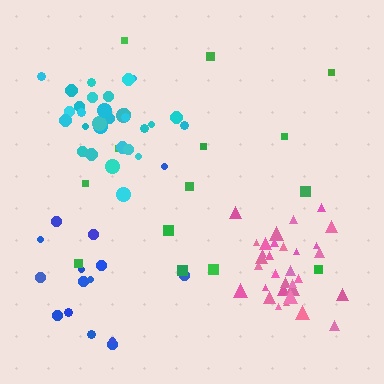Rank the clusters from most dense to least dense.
cyan, pink, blue, green.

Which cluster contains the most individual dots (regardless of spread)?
Pink (32).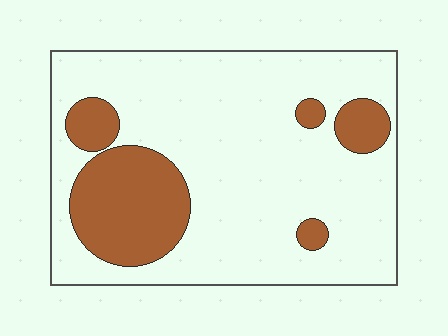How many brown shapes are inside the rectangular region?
5.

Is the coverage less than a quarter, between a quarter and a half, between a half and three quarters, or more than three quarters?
Less than a quarter.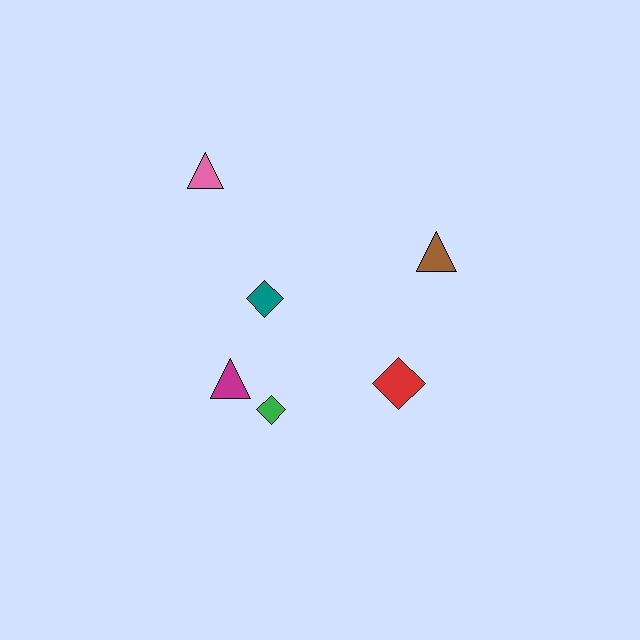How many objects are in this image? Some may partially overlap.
There are 6 objects.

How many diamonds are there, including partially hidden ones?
There are 3 diamonds.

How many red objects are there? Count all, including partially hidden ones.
There is 1 red object.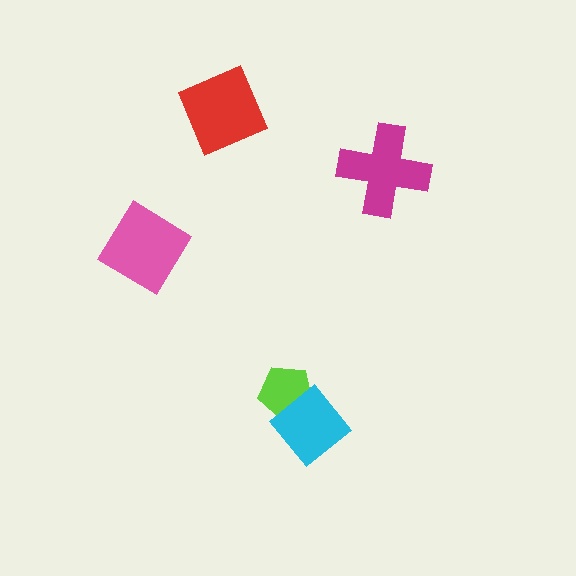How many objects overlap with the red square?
0 objects overlap with the red square.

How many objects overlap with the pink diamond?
0 objects overlap with the pink diamond.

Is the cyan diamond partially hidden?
No, no other shape covers it.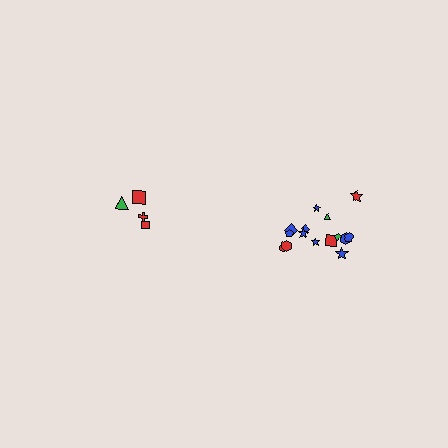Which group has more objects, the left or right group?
The right group.